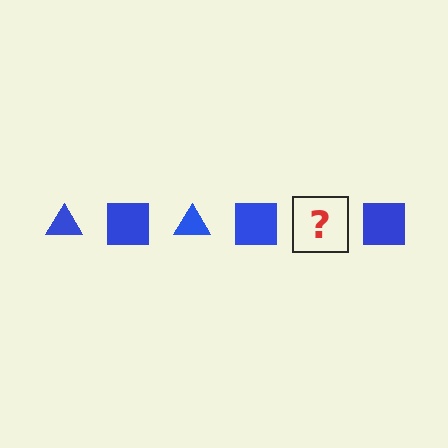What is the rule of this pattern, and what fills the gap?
The rule is that the pattern cycles through triangle, square shapes in blue. The gap should be filled with a blue triangle.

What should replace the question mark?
The question mark should be replaced with a blue triangle.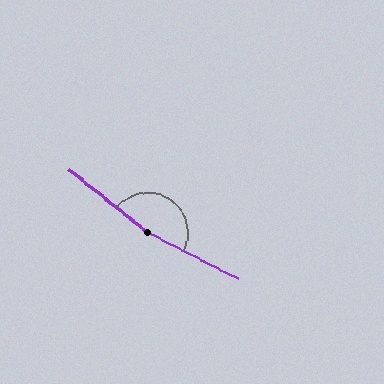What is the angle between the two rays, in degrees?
Approximately 168 degrees.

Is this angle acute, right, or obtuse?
It is obtuse.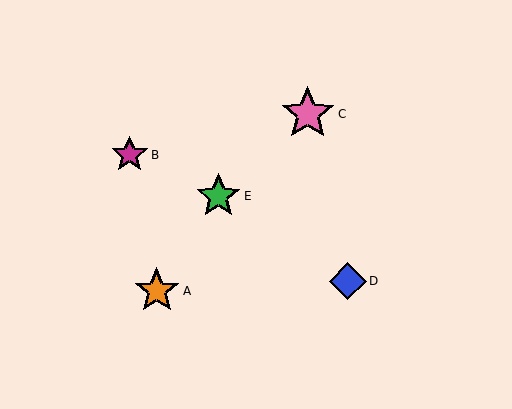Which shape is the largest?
The pink star (labeled C) is the largest.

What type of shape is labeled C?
Shape C is a pink star.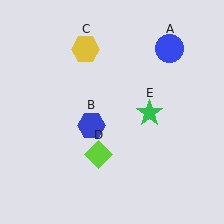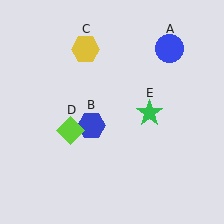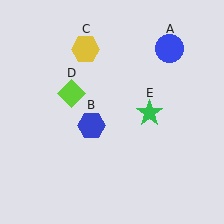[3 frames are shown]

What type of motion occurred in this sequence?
The lime diamond (object D) rotated clockwise around the center of the scene.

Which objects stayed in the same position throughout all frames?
Blue circle (object A) and blue hexagon (object B) and yellow hexagon (object C) and green star (object E) remained stationary.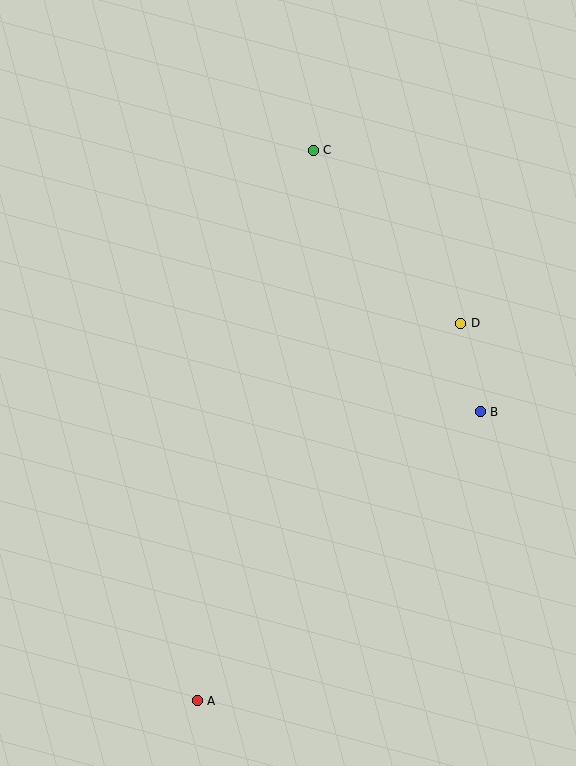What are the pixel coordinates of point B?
Point B is at (480, 412).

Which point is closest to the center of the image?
Point D at (461, 323) is closest to the center.